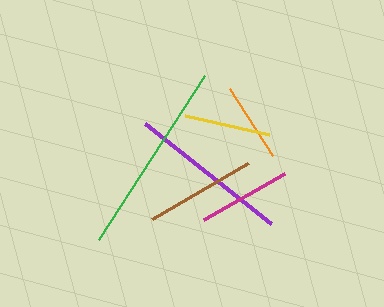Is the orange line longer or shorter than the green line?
The green line is longer than the orange line.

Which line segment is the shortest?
The orange line is the shortest at approximately 79 pixels.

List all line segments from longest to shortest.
From longest to shortest: green, purple, brown, magenta, yellow, orange.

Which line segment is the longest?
The green line is the longest at approximately 195 pixels.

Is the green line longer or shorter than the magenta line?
The green line is longer than the magenta line.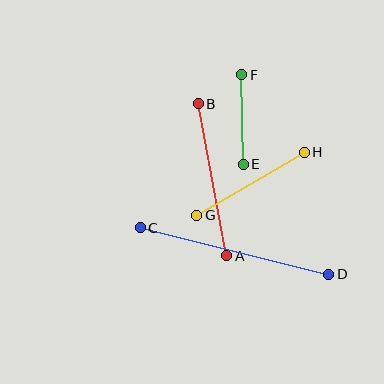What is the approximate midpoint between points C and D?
The midpoint is at approximately (234, 251) pixels.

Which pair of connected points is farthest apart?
Points C and D are farthest apart.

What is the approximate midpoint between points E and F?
The midpoint is at approximately (242, 120) pixels.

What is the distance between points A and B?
The distance is approximately 155 pixels.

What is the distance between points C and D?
The distance is approximately 194 pixels.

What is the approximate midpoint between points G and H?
The midpoint is at approximately (250, 184) pixels.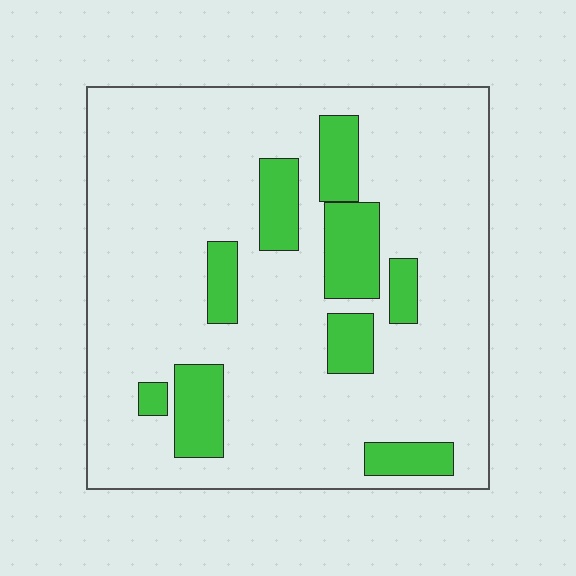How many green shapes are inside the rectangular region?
9.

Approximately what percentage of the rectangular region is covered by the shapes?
Approximately 20%.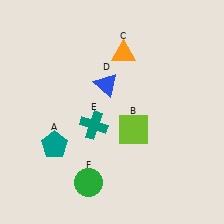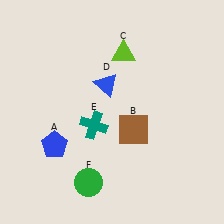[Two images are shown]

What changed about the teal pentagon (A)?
In Image 1, A is teal. In Image 2, it changed to blue.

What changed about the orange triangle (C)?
In Image 1, C is orange. In Image 2, it changed to lime.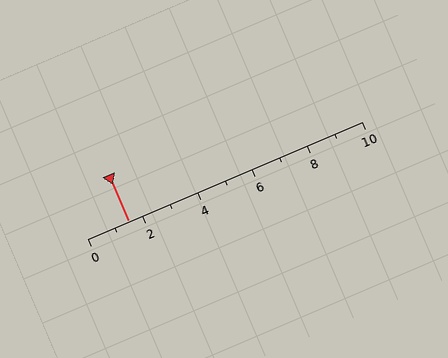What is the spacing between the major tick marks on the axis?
The major ticks are spaced 2 apart.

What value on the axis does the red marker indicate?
The marker indicates approximately 1.5.